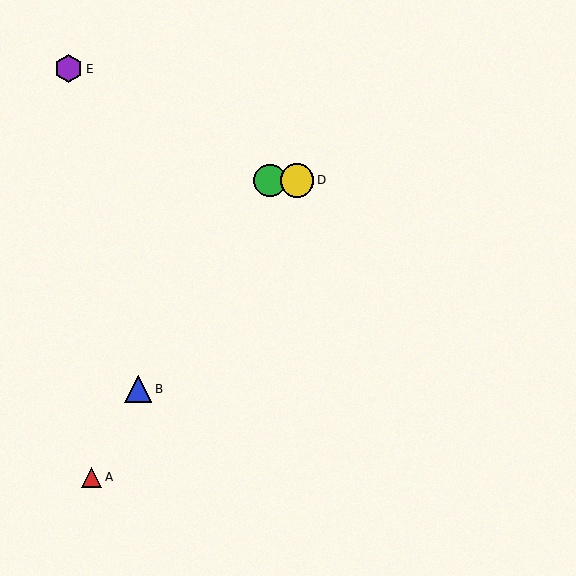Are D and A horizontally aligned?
No, D is at y≈180 and A is at y≈477.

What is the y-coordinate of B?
Object B is at y≈389.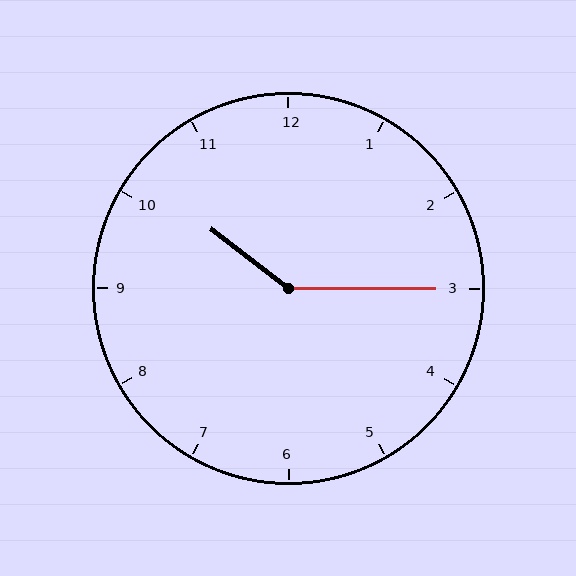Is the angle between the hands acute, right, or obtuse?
It is obtuse.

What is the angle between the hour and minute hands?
Approximately 142 degrees.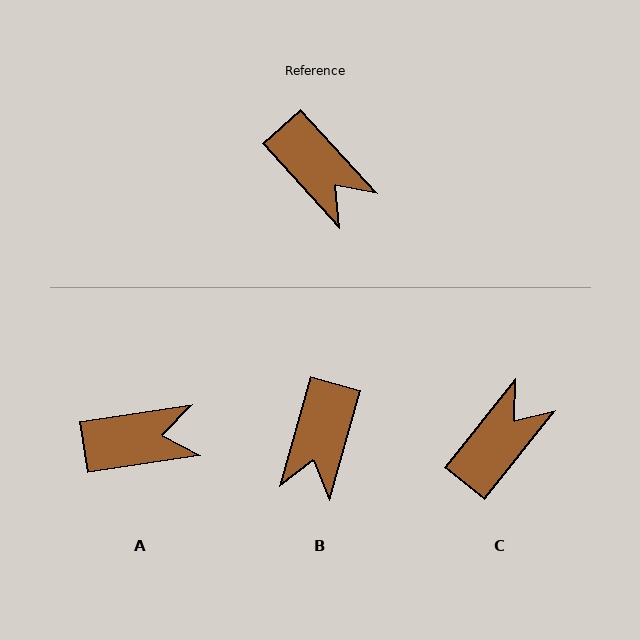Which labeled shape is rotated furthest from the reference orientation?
C, about 99 degrees away.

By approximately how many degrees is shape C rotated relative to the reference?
Approximately 99 degrees counter-clockwise.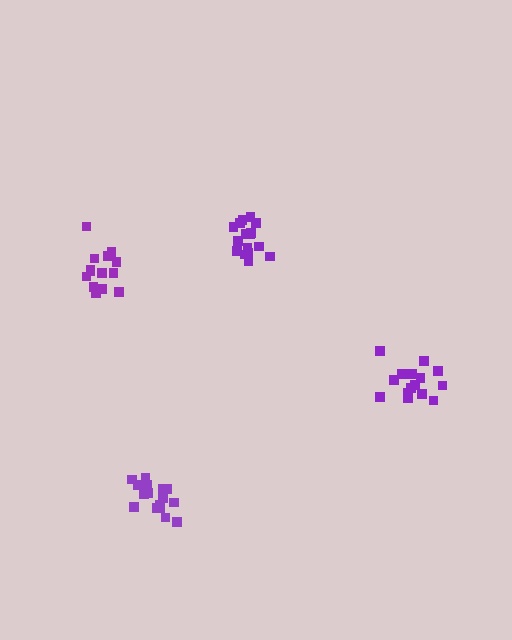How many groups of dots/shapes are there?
There are 4 groups.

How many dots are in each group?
Group 1: 16 dots, Group 2: 15 dots, Group 3: 16 dots, Group 4: 14 dots (61 total).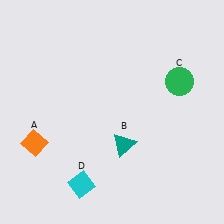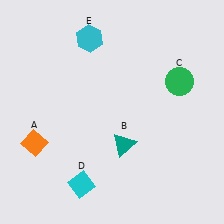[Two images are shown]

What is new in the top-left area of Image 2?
A cyan hexagon (E) was added in the top-left area of Image 2.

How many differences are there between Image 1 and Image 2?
There is 1 difference between the two images.